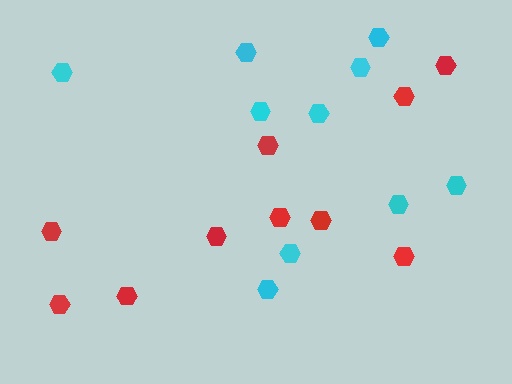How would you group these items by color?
There are 2 groups: one group of red hexagons (10) and one group of cyan hexagons (10).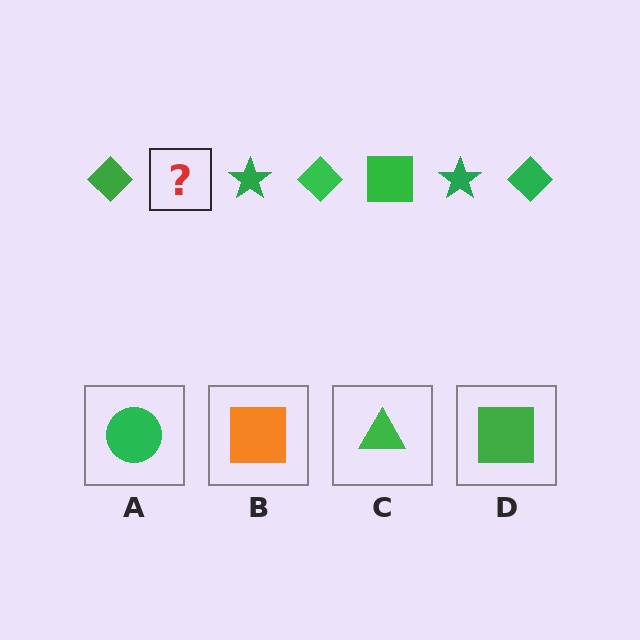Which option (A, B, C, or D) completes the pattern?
D.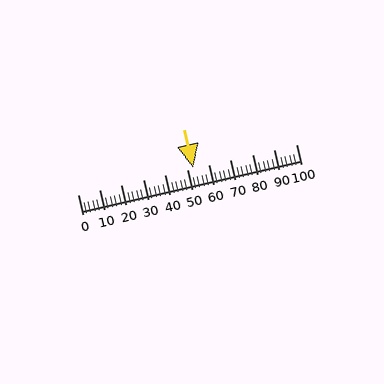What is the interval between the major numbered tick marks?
The major tick marks are spaced 10 units apart.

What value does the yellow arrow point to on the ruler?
The yellow arrow points to approximately 53.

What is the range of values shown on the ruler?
The ruler shows values from 0 to 100.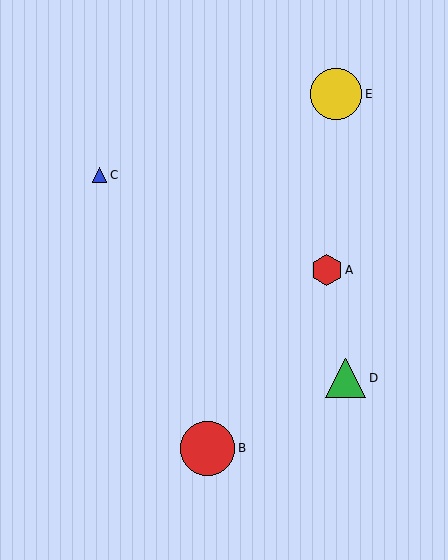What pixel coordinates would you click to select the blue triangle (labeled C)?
Click at (99, 175) to select the blue triangle C.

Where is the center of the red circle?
The center of the red circle is at (208, 448).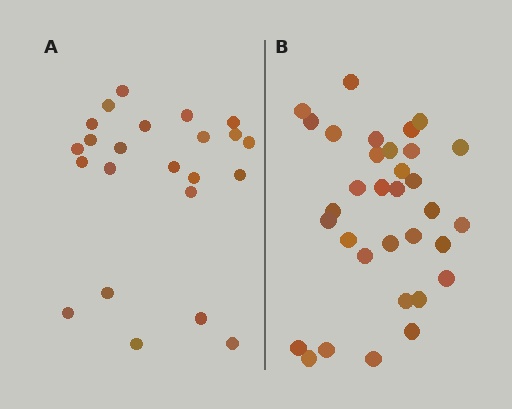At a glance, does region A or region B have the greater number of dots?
Region B (the right region) has more dots.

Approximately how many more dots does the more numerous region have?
Region B has roughly 10 or so more dots than region A.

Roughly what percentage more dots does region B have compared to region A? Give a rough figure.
About 45% more.